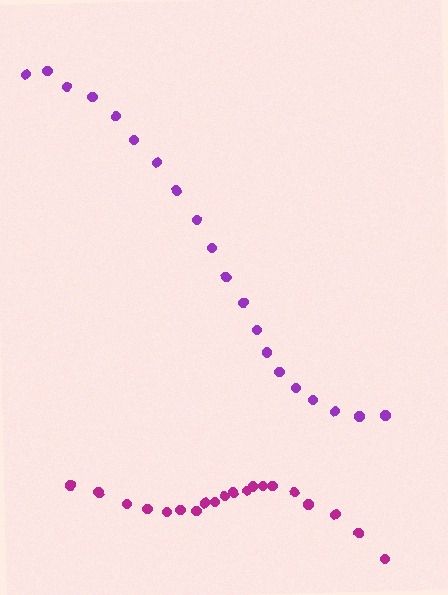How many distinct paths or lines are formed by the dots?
There are 2 distinct paths.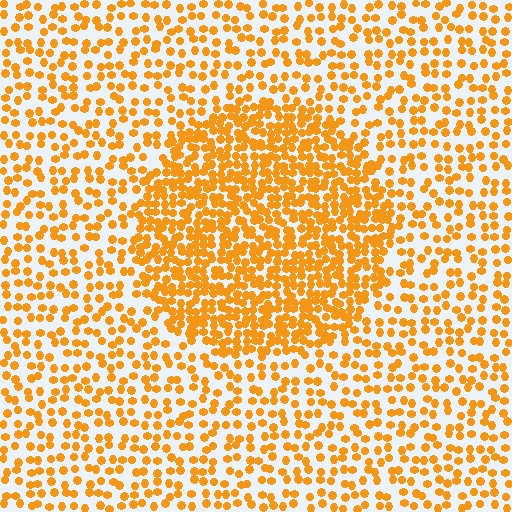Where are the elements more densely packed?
The elements are more densely packed inside the circle boundary.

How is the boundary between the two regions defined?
The boundary is defined by a change in element density (approximately 2.1x ratio). All elements are the same color, size, and shape.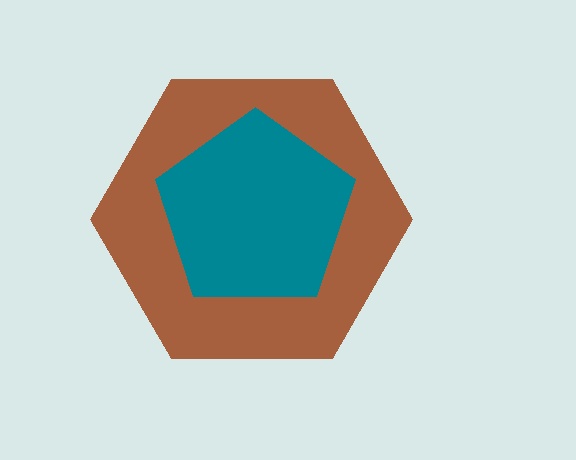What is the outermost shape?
The brown hexagon.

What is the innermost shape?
The teal pentagon.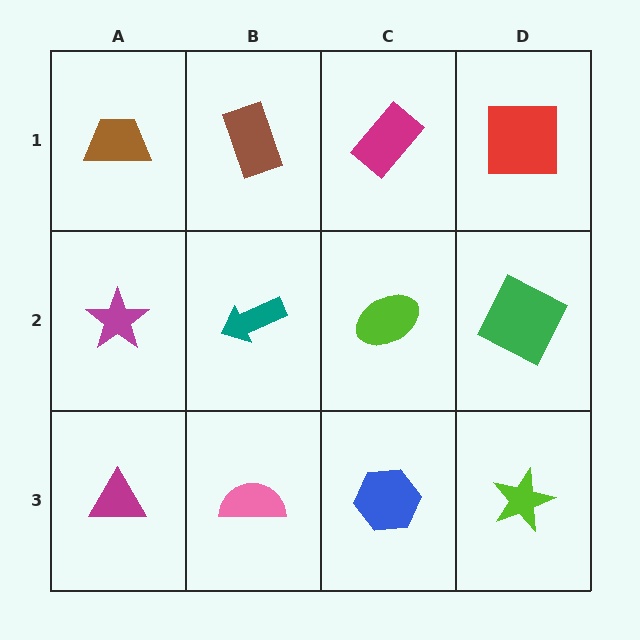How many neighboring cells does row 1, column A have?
2.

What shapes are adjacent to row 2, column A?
A brown trapezoid (row 1, column A), a magenta triangle (row 3, column A), a teal arrow (row 2, column B).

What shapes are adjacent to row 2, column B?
A brown rectangle (row 1, column B), a pink semicircle (row 3, column B), a magenta star (row 2, column A), a lime ellipse (row 2, column C).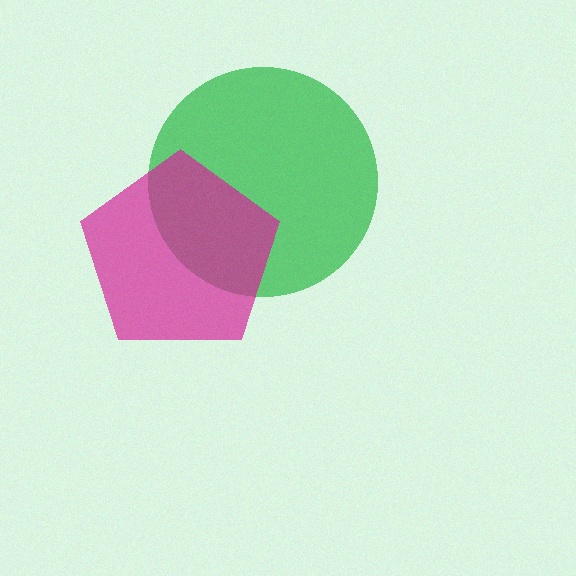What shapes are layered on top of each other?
The layered shapes are: a green circle, a magenta pentagon.